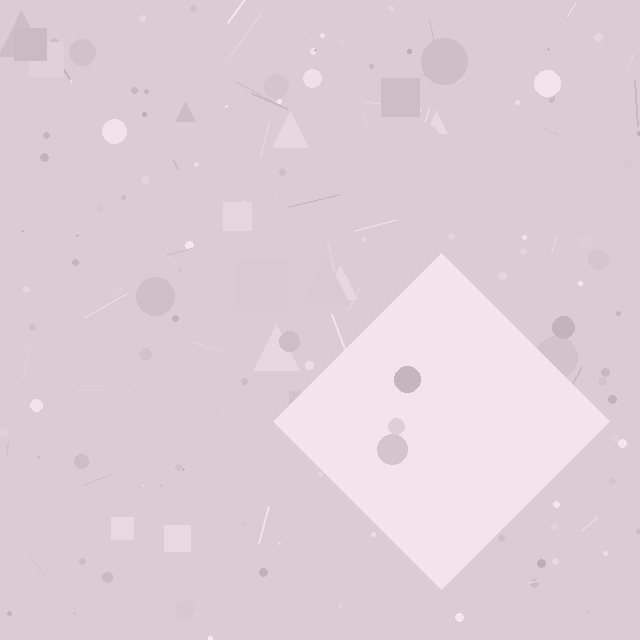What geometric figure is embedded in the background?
A diamond is embedded in the background.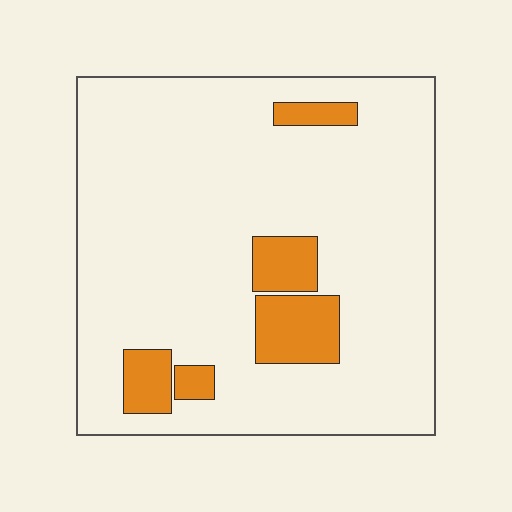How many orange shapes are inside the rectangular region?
5.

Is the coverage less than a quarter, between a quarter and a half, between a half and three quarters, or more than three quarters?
Less than a quarter.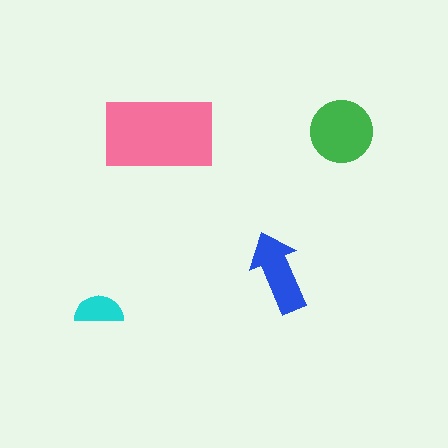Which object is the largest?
The pink rectangle.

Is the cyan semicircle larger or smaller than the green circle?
Smaller.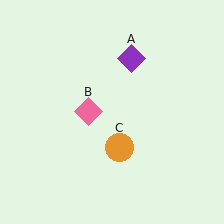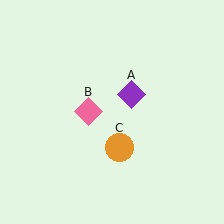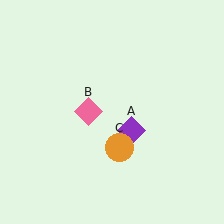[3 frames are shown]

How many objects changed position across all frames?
1 object changed position: purple diamond (object A).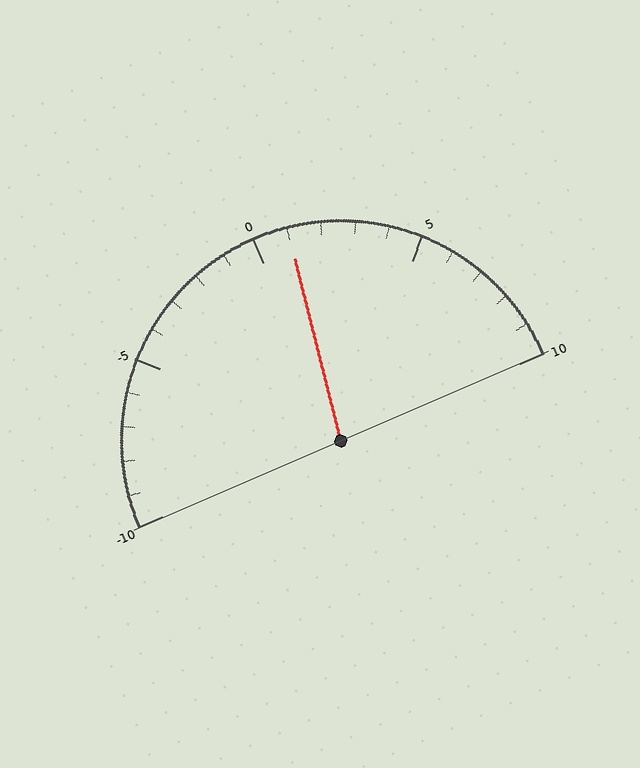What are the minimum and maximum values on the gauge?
The gauge ranges from -10 to 10.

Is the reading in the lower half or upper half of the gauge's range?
The reading is in the upper half of the range (-10 to 10).